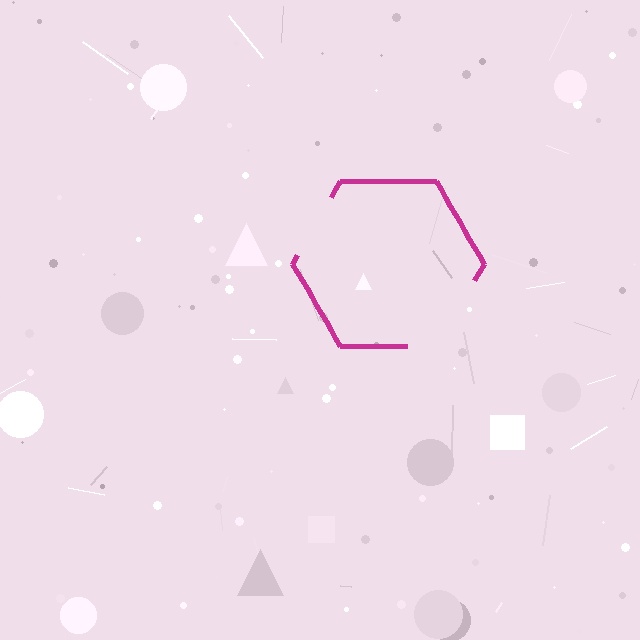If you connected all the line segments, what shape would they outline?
They would outline a hexagon.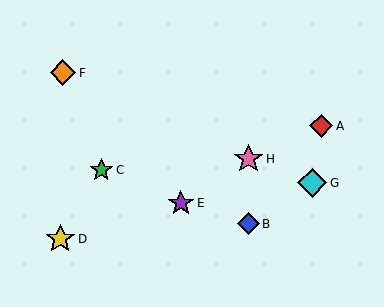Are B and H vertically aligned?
Yes, both are at x≈248.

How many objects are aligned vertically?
2 objects (B, H) are aligned vertically.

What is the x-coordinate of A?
Object A is at x≈321.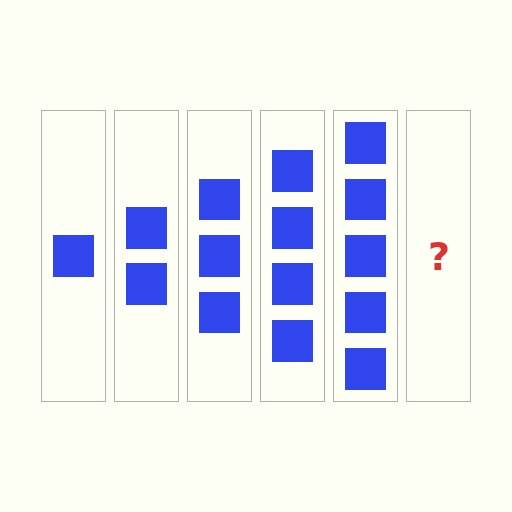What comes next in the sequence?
The next element should be 6 squares.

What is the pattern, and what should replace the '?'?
The pattern is that each step adds one more square. The '?' should be 6 squares.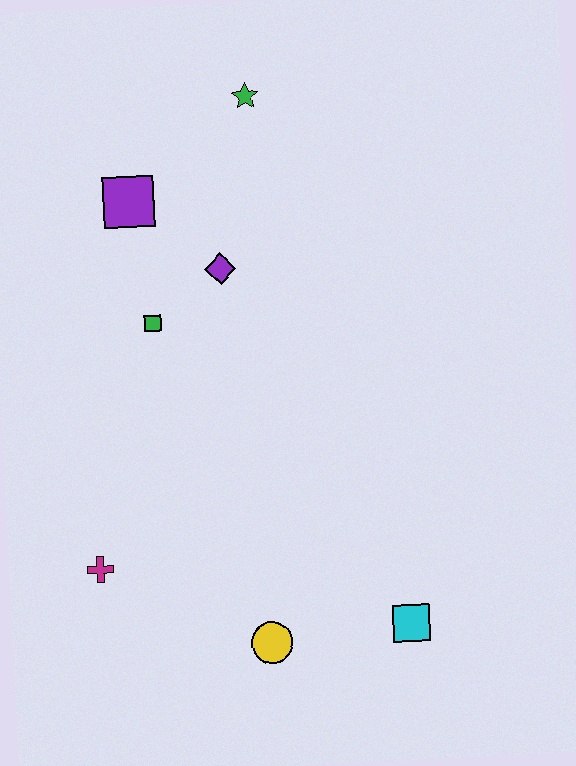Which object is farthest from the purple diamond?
The cyan square is farthest from the purple diamond.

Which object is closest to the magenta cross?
The yellow circle is closest to the magenta cross.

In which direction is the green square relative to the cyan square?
The green square is above the cyan square.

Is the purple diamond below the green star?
Yes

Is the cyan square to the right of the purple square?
Yes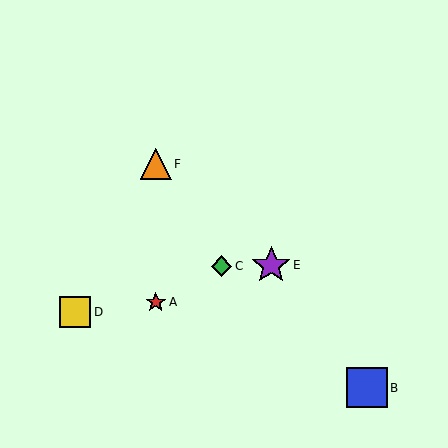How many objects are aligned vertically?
2 objects (A, F) are aligned vertically.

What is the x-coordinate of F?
Object F is at x≈156.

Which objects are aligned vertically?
Objects A, F are aligned vertically.